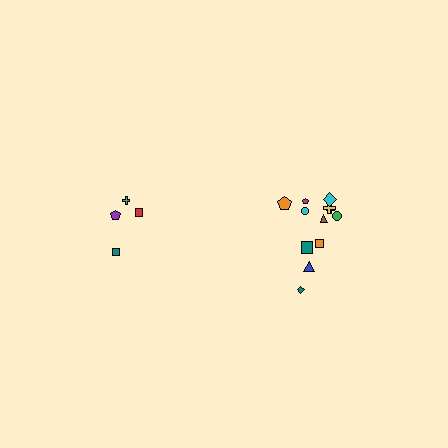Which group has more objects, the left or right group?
The right group.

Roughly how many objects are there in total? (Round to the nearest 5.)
Roughly 15 objects in total.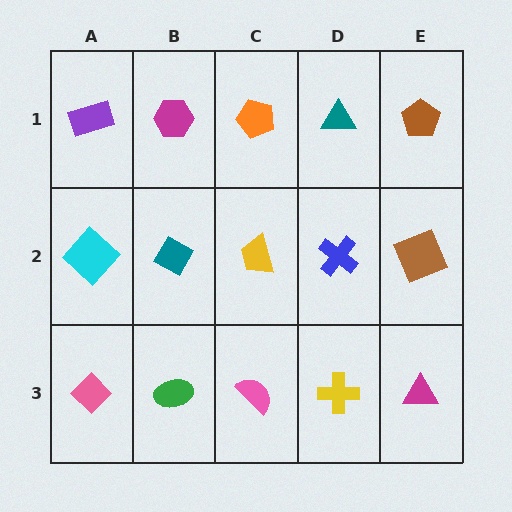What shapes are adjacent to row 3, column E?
A brown square (row 2, column E), a yellow cross (row 3, column D).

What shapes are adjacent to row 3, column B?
A teal diamond (row 2, column B), a pink diamond (row 3, column A), a pink semicircle (row 3, column C).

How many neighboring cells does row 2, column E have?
3.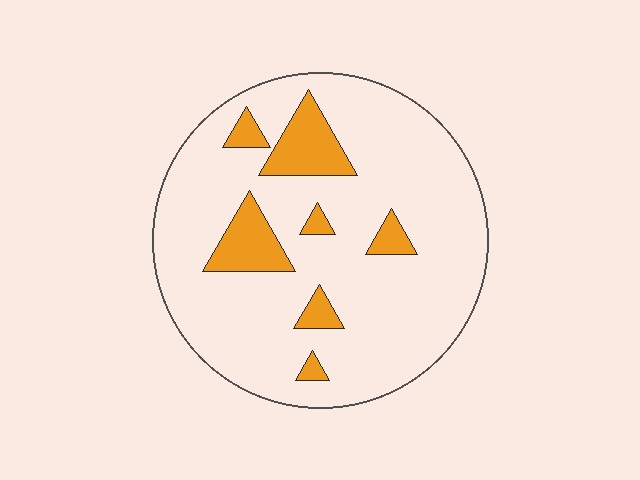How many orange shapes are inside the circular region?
7.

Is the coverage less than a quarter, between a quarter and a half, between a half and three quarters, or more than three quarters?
Less than a quarter.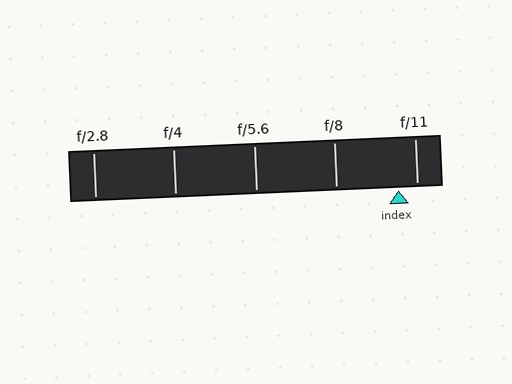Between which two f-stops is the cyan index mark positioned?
The index mark is between f/8 and f/11.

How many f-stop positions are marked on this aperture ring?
There are 5 f-stop positions marked.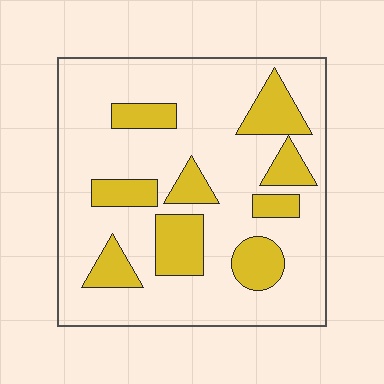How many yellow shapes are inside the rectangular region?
9.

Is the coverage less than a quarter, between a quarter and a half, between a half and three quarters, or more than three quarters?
Less than a quarter.